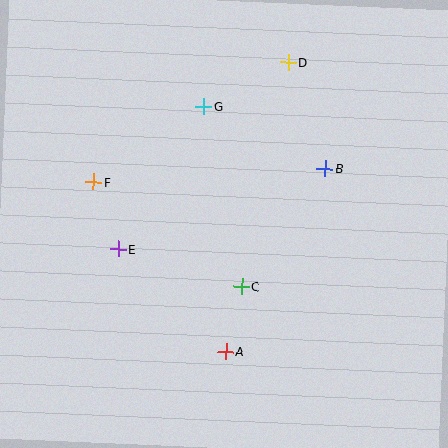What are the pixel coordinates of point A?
Point A is at (226, 351).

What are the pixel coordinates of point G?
Point G is at (204, 106).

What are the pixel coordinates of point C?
Point C is at (241, 287).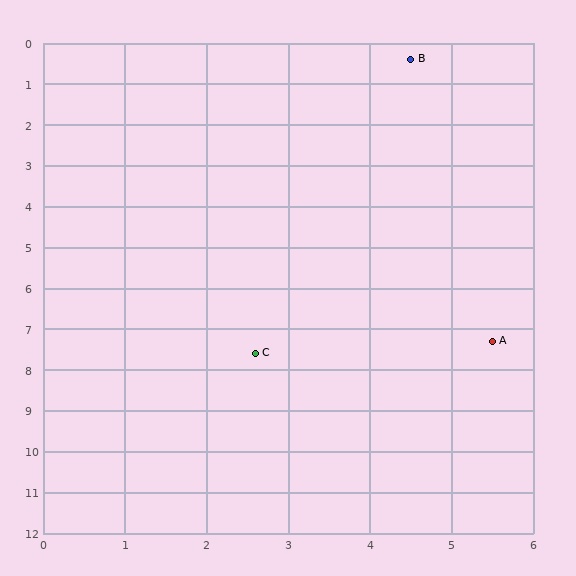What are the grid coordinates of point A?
Point A is at approximately (5.5, 7.3).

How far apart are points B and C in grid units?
Points B and C are about 7.4 grid units apart.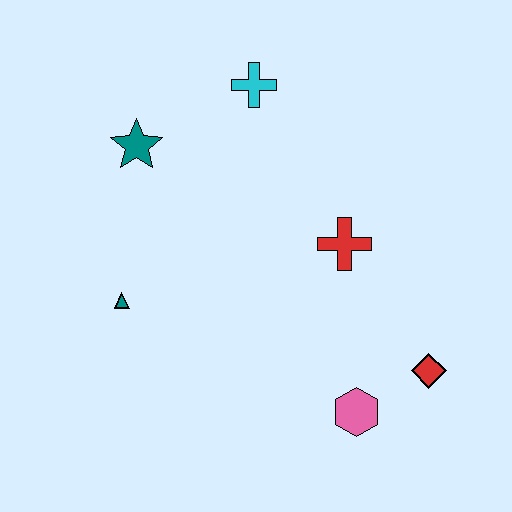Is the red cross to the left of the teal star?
No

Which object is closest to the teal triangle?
The teal star is closest to the teal triangle.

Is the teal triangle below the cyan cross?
Yes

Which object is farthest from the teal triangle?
The red diamond is farthest from the teal triangle.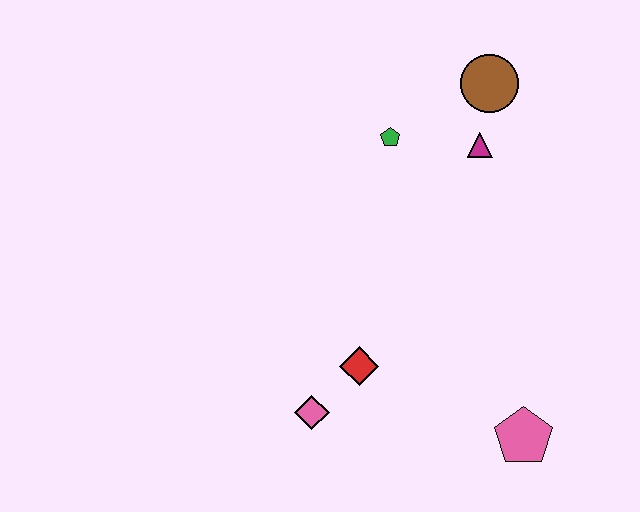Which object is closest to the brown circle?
The magenta triangle is closest to the brown circle.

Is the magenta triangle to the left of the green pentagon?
No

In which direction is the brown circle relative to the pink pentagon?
The brown circle is above the pink pentagon.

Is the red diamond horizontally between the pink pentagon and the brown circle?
No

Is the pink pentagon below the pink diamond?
Yes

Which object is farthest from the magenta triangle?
The pink diamond is farthest from the magenta triangle.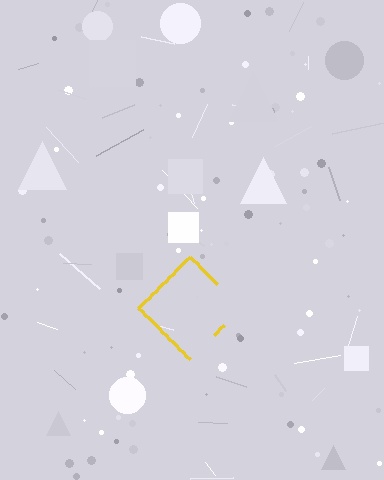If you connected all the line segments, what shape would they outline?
They would outline a diamond.